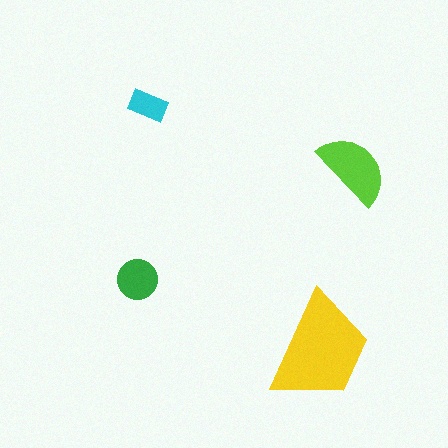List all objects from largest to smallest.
The yellow trapezoid, the lime semicircle, the green circle, the cyan rectangle.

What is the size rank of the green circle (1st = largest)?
3rd.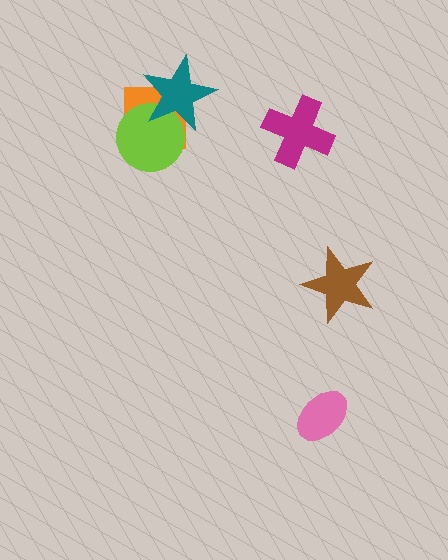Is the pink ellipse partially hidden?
No, no other shape covers it.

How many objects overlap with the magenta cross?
0 objects overlap with the magenta cross.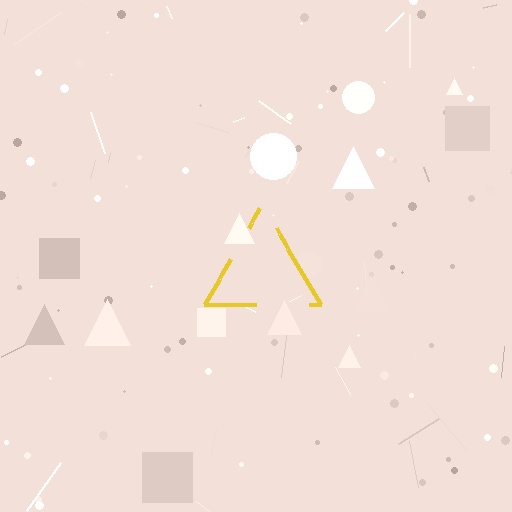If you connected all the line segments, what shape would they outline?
They would outline a triangle.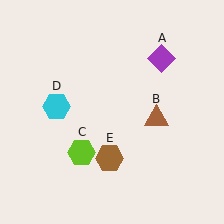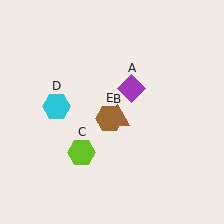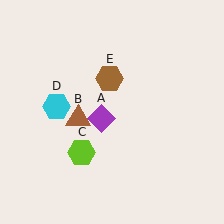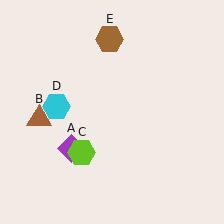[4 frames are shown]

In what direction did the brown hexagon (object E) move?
The brown hexagon (object E) moved up.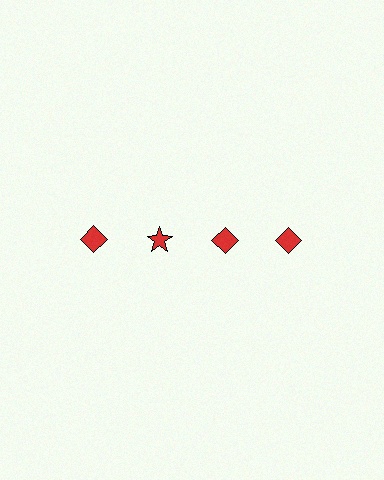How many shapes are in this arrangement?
There are 4 shapes arranged in a grid pattern.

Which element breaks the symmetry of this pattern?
The red star in the top row, second from left column breaks the symmetry. All other shapes are red diamonds.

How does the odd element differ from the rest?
It has a different shape: star instead of diamond.